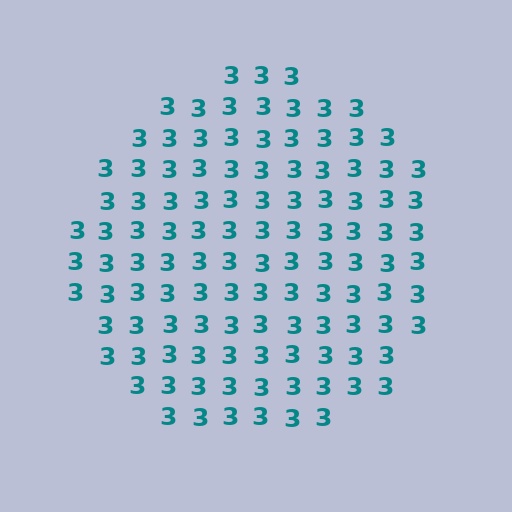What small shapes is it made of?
It is made of small digit 3's.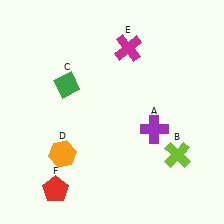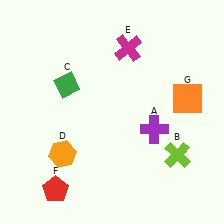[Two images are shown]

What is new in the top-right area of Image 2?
An orange square (G) was added in the top-right area of Image 2.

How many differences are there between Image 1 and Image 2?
There is 1 difference between the two images.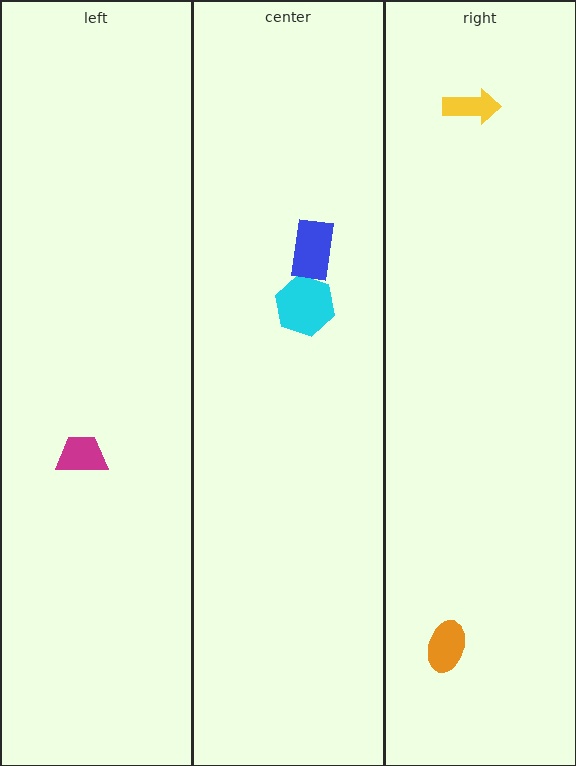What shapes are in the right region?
The yellow arrow, the orange ellipse.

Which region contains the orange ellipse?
The right region.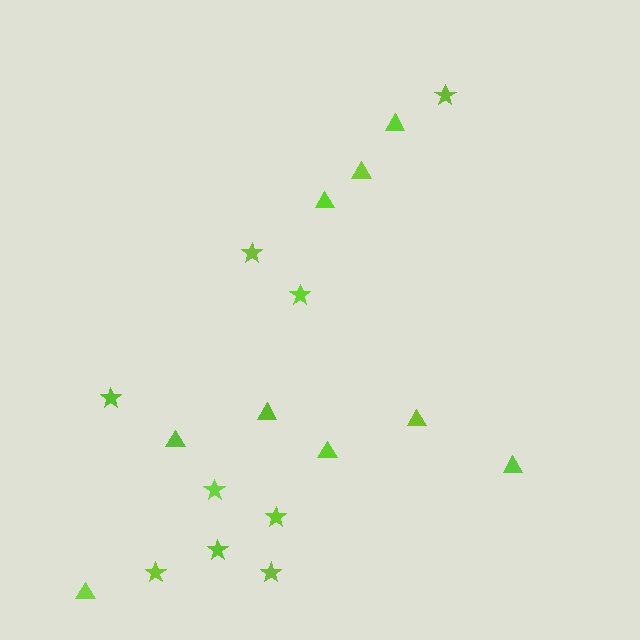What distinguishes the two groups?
There are 2 groups: one group of stars (9) and one group of triangles (9).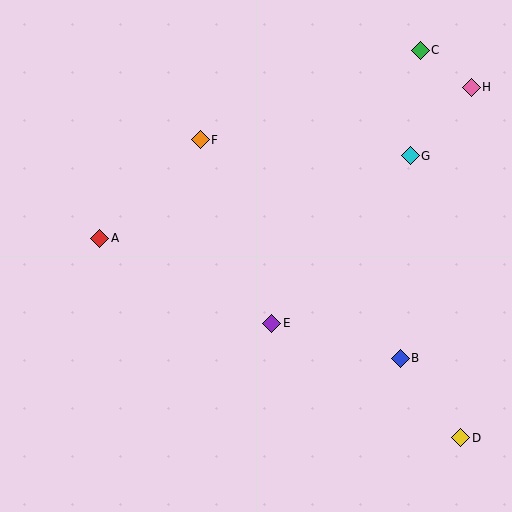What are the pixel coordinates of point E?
Point E is at (272, 323).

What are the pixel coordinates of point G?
Point G is at (410, 156).